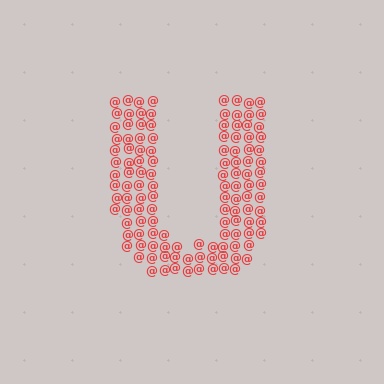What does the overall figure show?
The overall figure shows the letter U.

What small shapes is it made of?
It is made of small at signs.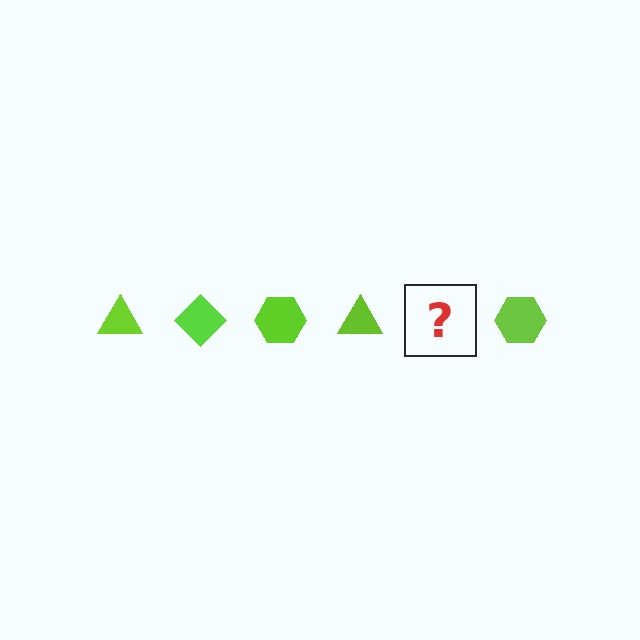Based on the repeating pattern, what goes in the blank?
The blank should be a lime diamond.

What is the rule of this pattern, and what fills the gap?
The rule is that the pattern cycles through triangle, diamond, hexagon shapes in lime. The gap should be filled with a lime diamond.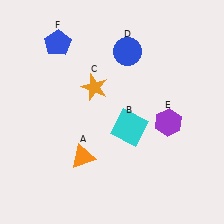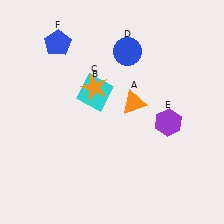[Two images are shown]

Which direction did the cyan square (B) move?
The cyan square (B) moved up.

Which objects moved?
The objects that moved are: the orange triangle (A), the cyan square (B).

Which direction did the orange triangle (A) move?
The orange triangle (A) moved up.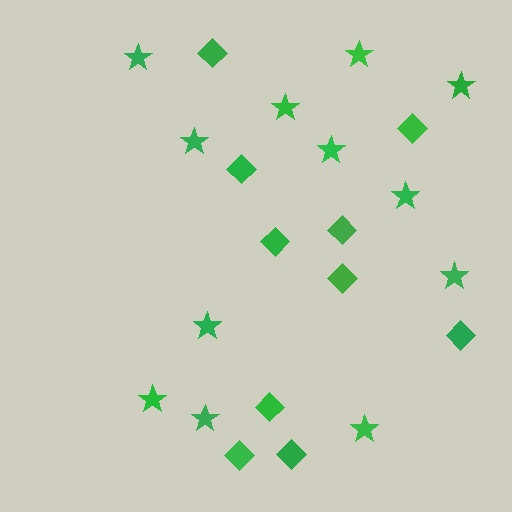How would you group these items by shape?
There are 2 groups: one group of diamonds (10) and one group of stars (12).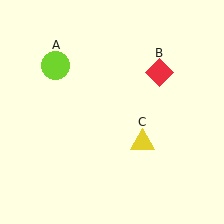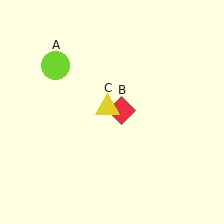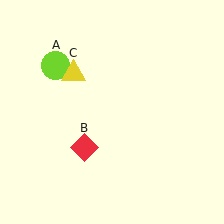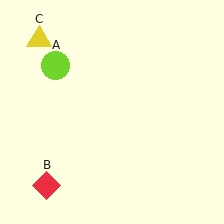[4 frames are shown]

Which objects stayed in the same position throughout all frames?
Lime circle (object A) remained stationary.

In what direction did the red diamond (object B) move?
The red diamond (object B) moved down and to the left.